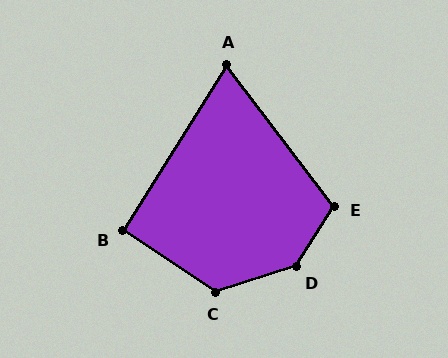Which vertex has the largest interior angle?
D, at approximately 140 degrees.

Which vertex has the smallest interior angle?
A, at approximately 70 degrees.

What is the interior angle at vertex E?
Approximately 111 degrees (obtuse).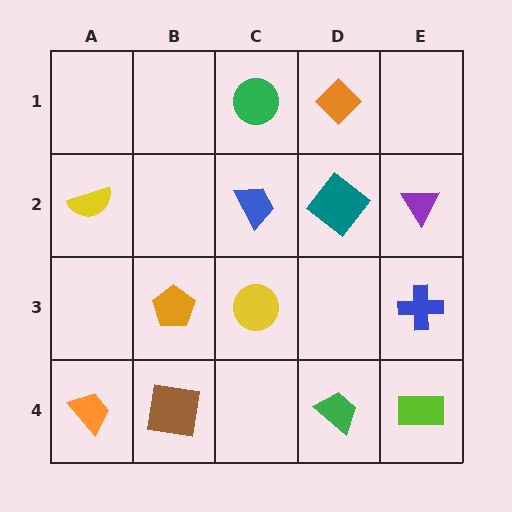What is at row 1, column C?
A green circle.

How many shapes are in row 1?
2 shapes.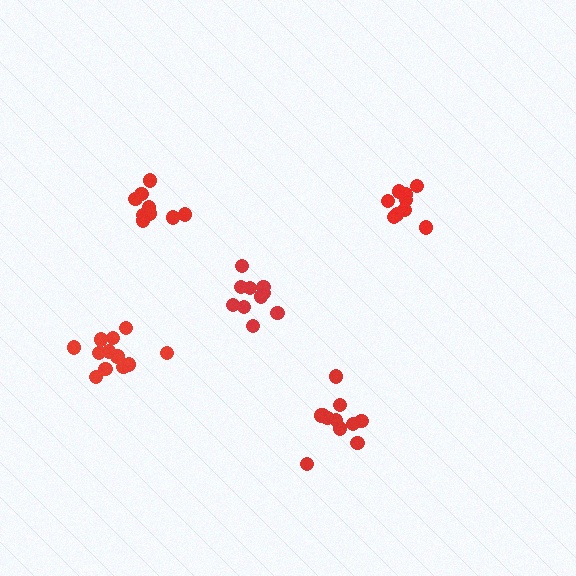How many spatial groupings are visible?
There are 5 spatial groupings.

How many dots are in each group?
Group 1: 11 dots, Group 2: 9 dots, Group 3: 12 dots, Group 4: 10 dots, Group 5: 9 dots (51 total).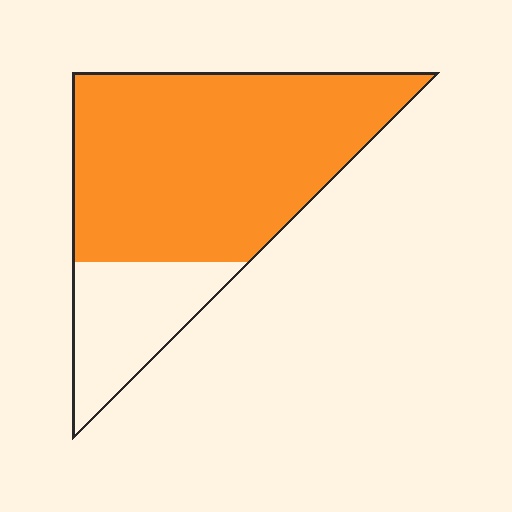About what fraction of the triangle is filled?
About three quarters (3/4).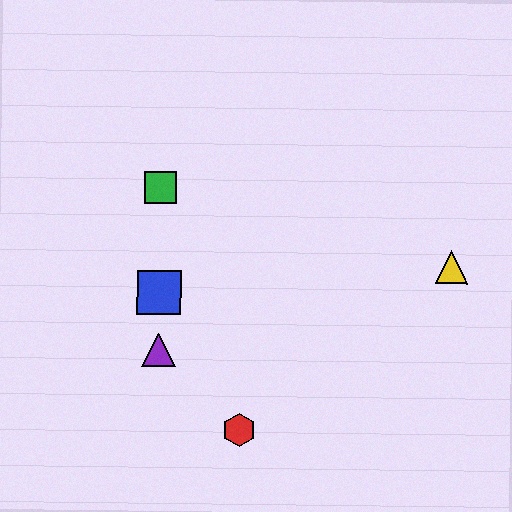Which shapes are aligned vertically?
The blue square, the green square, the purple triangle are aligned vertically.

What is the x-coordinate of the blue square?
The blue square is at x≈159.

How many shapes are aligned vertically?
3 shapes (the blue square, the green square, the purple triangle) are aligned vertically.